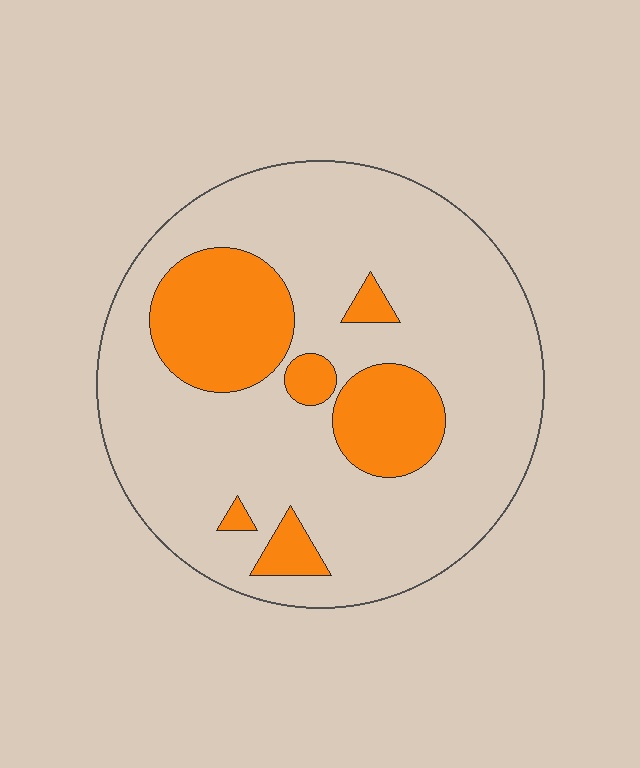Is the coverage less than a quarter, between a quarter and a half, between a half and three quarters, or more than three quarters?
Less than a quarter.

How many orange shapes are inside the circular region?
6.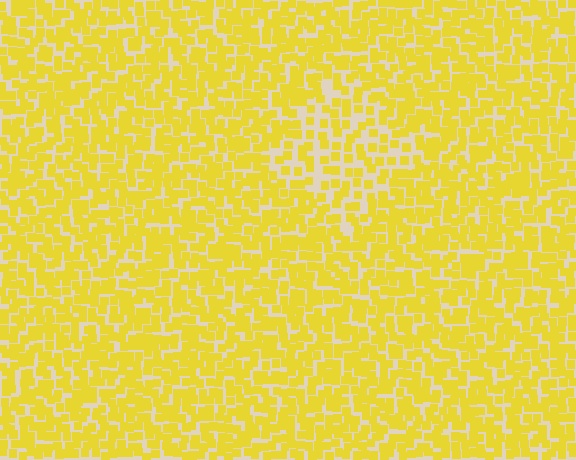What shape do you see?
I see a diamond.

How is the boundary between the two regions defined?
The boundary is defined by a change in element density (approximately 1.7x ratio). All elements are the same color, size, and shape.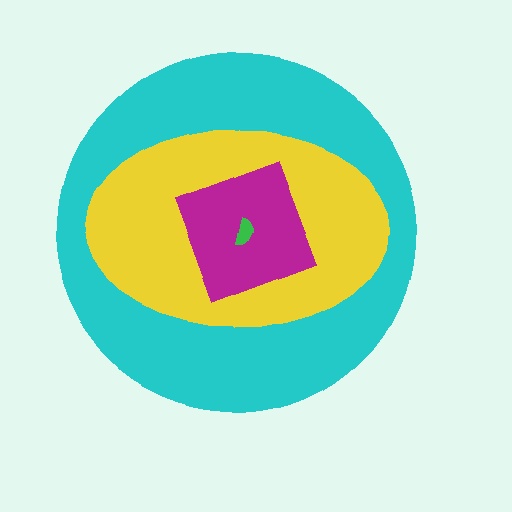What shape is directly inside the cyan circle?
The yellow ellipse.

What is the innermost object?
The green semicircle.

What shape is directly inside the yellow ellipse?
The magenta square.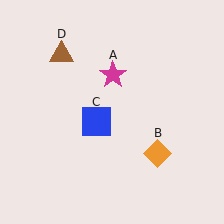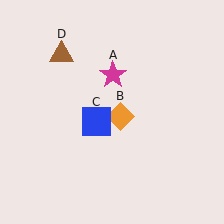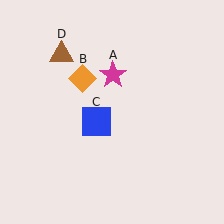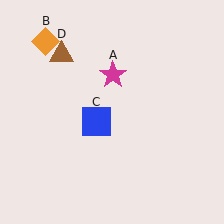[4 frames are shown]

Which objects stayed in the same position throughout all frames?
Magenta star (object A) and blue square (object C) and brown triangle (object D) remained stationary.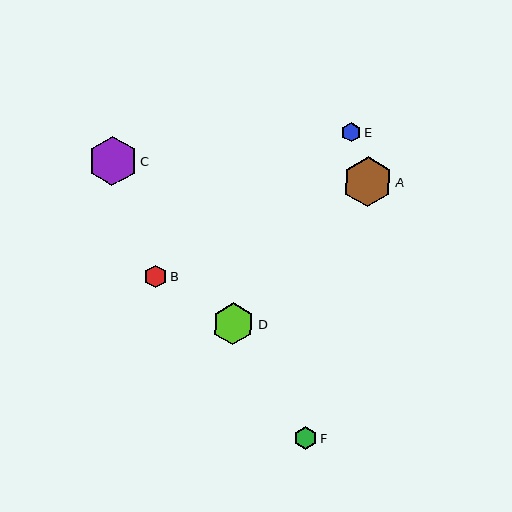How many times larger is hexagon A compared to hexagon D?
Hexagon A is approximately 1.2 times the size of hexagon D.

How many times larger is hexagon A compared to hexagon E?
Hexagon A is approximately 2.7 times the size of hexagon E.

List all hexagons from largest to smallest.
From largest to smallest: A, C, D, F, B, E.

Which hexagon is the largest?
Hexagon A is the largest with a size of approximately 50 pixels.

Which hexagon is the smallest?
Hexagon E is the smallest with a size of approximately 19 pixels.